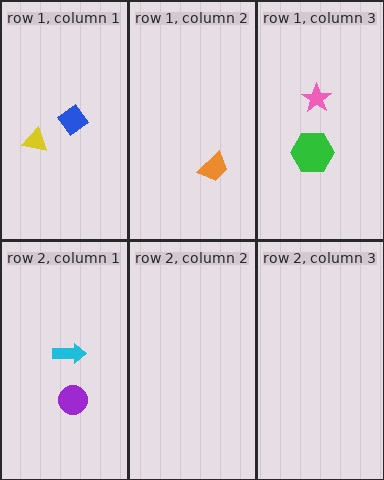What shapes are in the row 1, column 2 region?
The orange trapezoid.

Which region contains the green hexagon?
The row 1, column 3 region.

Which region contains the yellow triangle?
The row 1, column 1 region.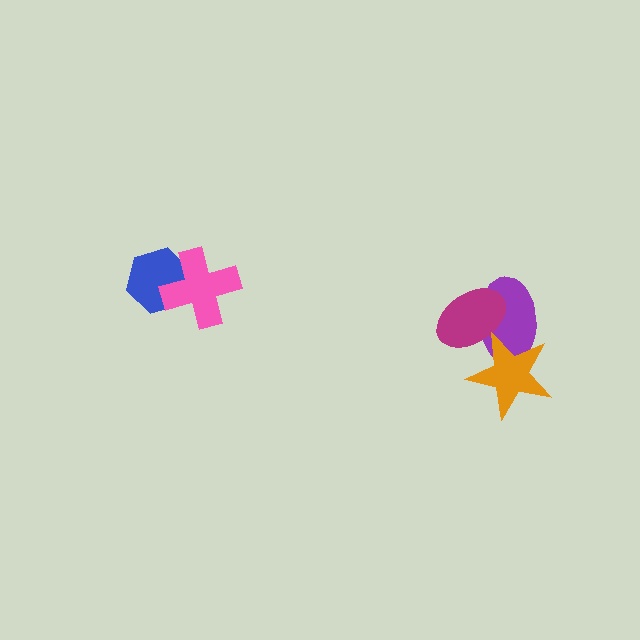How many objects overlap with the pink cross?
1 object overlaps with the pink cross.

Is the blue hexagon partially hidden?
Yes, it is partially covered by another shape.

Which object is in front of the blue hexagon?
The pink cross is in front of the blue hexagon.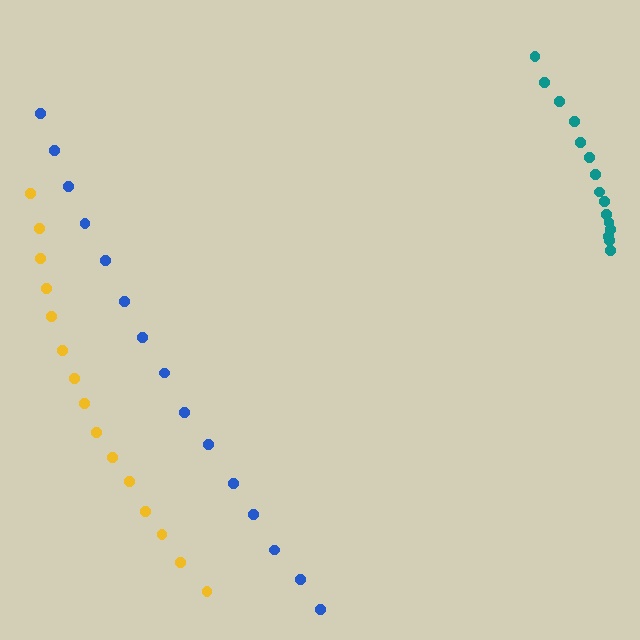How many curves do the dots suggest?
There are 3 distinct paths.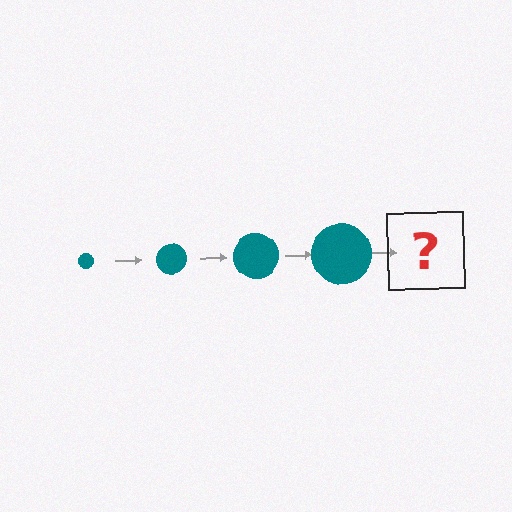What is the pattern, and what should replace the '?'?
The pattern is that the circle gets progressively larger each step. The '?' should be a teal circle, larger than the previous one.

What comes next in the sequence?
The next element should be a teal circle, larger than the previous one.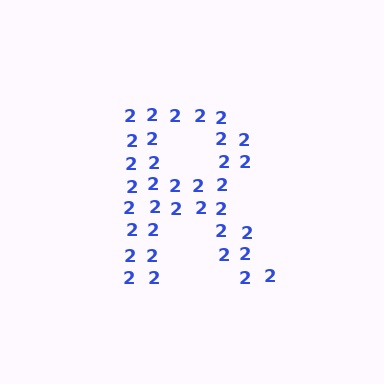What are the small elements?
The small elements are digit 2's.